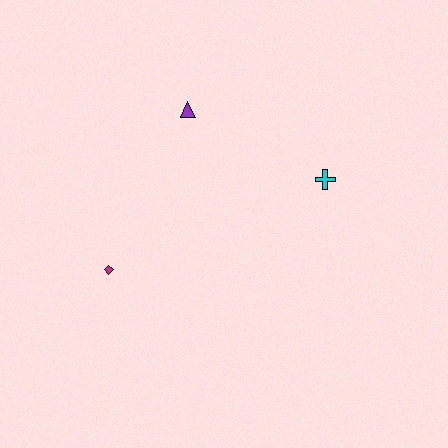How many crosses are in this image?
There is 1 cross.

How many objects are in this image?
There are 3 objects.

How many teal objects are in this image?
There are no teal objects.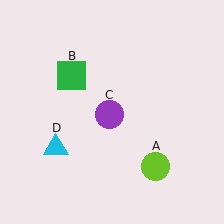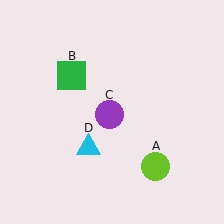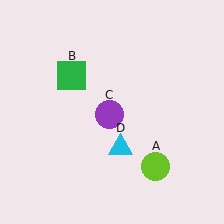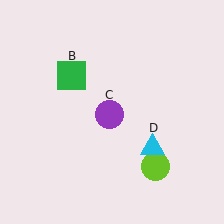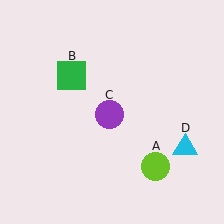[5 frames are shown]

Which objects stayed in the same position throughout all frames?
Lime circle (object A) and green square (object B) and purple circle (object C) remained stationary.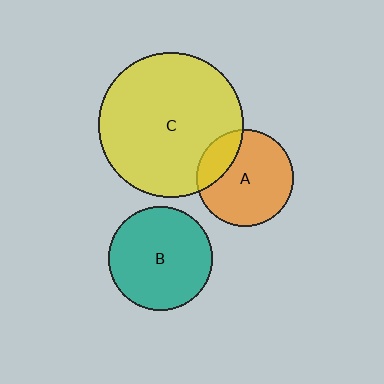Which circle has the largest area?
Circle C (yellow).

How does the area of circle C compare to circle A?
Approximately 2.2 times.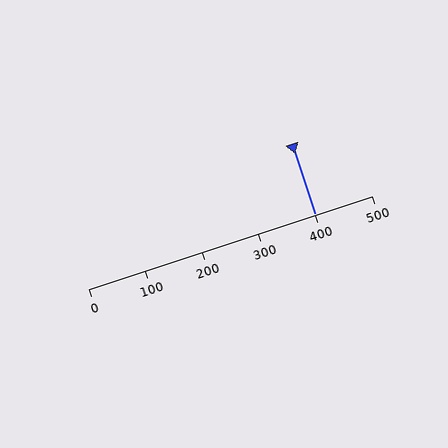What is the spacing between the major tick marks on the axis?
The major ticks are spaced 100 apart.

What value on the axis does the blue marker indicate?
The marker indicates approximately 400.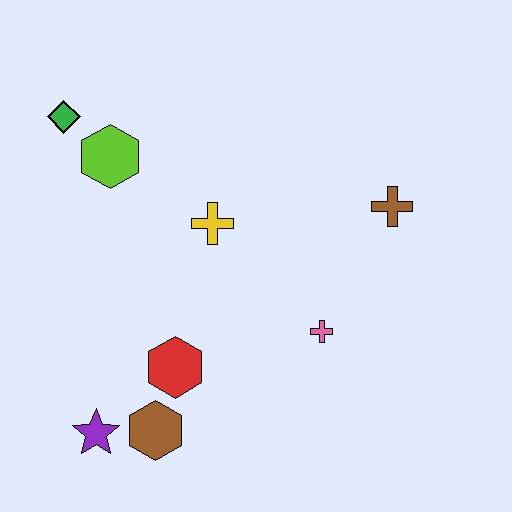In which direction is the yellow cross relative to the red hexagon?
The yellow cross is above the red hexagon.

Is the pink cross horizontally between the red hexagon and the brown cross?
Yes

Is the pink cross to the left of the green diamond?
No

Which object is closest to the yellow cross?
The lime hexagon is closest to the yellow cross.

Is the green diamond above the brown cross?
Yes